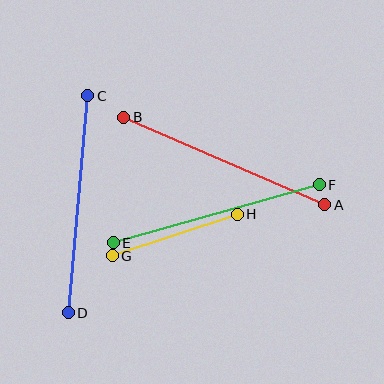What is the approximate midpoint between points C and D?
The midpoint is at approximately (78, 204) pixels.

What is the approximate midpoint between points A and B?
The midpoint is at approximately (224, 161) pixels.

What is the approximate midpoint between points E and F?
The midpoint is at approximately (216, 214) pixels.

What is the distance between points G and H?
The distance is approximately 132 pixels.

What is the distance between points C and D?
The distance is approximately 218 pixels.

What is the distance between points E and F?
The distance is approximately 214 pixels.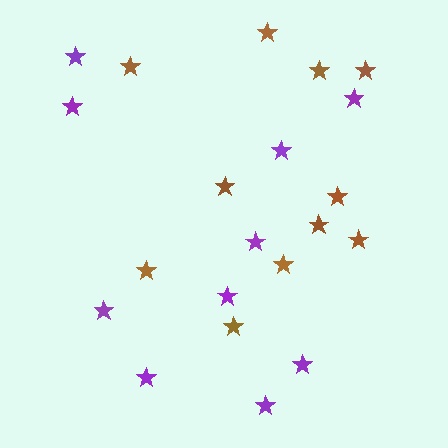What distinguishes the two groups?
There are 2 groups: one group of brown stars (11) and one group of purple stars (10).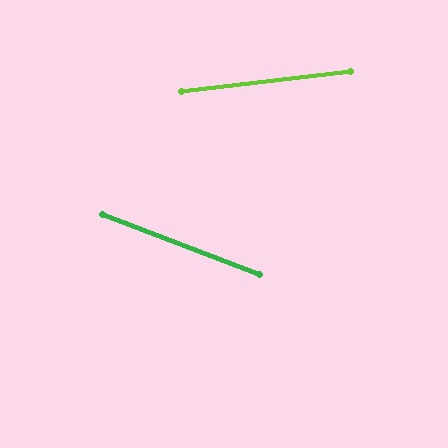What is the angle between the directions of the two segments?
Approximately 27 degrees.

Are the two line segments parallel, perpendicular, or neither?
Neither parallel nor perpendicular — they differ by about 27°.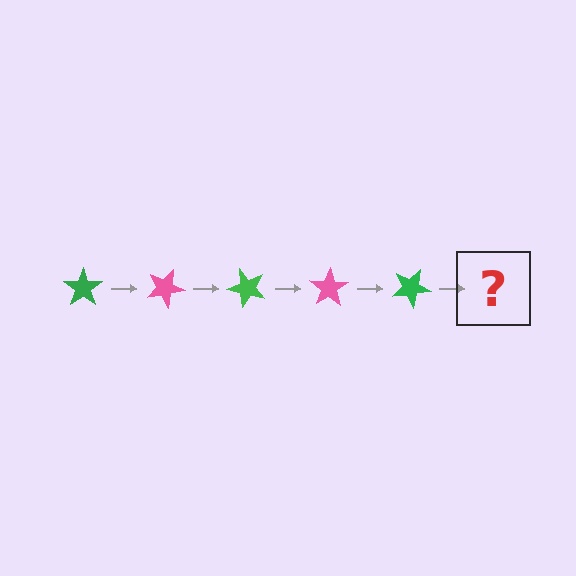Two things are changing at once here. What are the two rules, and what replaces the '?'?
The two rules are that it rotates 25 degrees each step and the color cycles through green and pink. The '?' should be a pink star, rotated 125 degrees from the start.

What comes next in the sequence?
The next element should be a pink star, rotated 125 degrees from the start.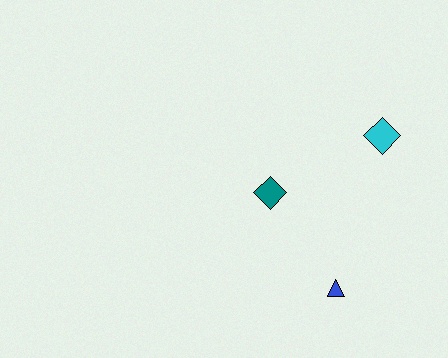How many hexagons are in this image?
There are no hexagons.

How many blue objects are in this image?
There is 1 blue object.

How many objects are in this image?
There are 3 objects.